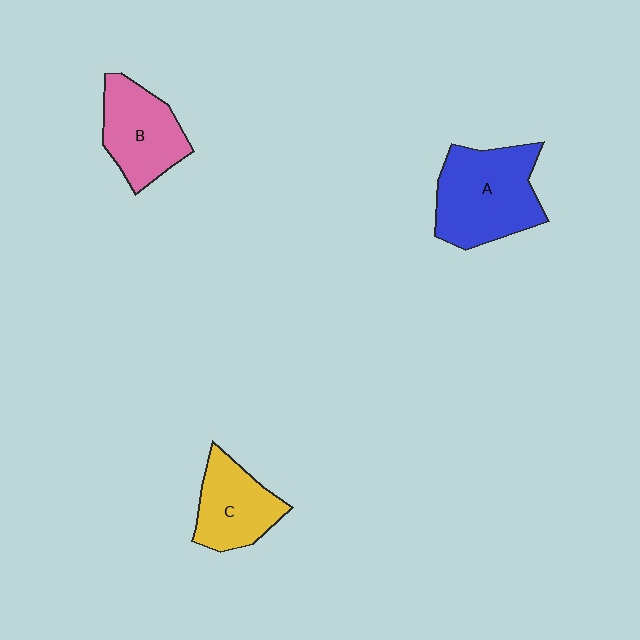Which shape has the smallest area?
Shape C (yellow).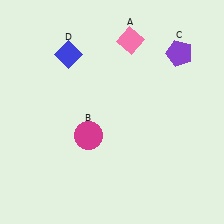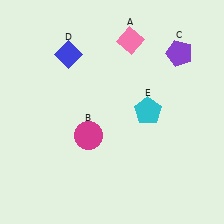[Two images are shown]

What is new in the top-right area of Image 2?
A cyan pentagon (E) was added in the top-right area of Image 2.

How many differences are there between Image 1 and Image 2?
There is 1 difference between the two images.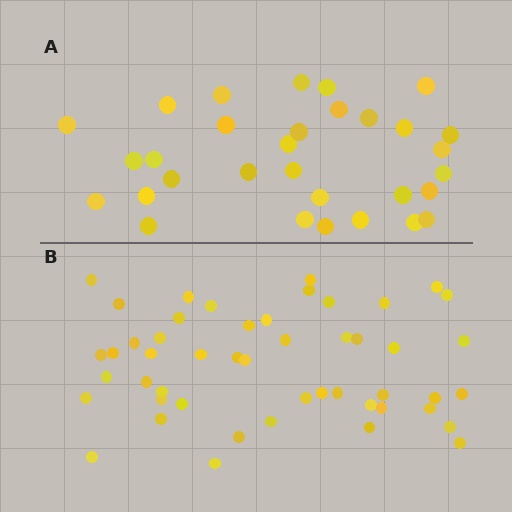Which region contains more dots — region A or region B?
Region B (the bottom region) has more dots.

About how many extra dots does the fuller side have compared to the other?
Region B has approximately 20 more dots than region A.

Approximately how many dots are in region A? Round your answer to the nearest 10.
About 30 dots. (The exact count is 31, which rounds to 30.)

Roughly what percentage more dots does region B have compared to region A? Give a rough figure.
About 60% more.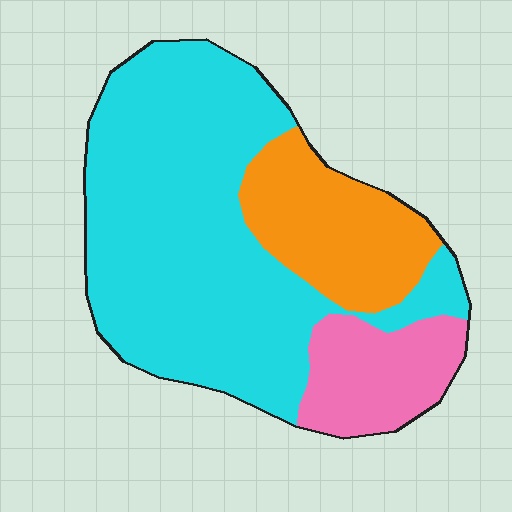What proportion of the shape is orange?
Orange covers 21% of the shape.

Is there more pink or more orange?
Orange.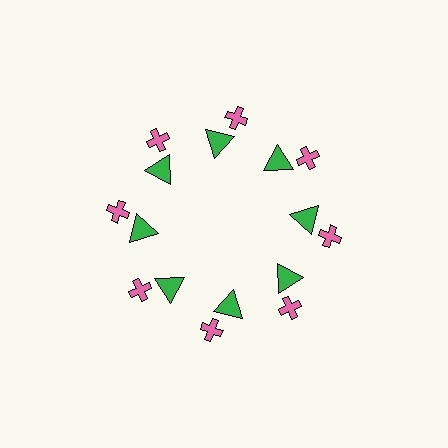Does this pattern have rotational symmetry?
Yes, this pattern has 8-fold rotational symmetry. It looks the same after rotating 45 degrees around the center.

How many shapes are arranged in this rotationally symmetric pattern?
There are 16 shapes, arranged in 8 groups of 2.